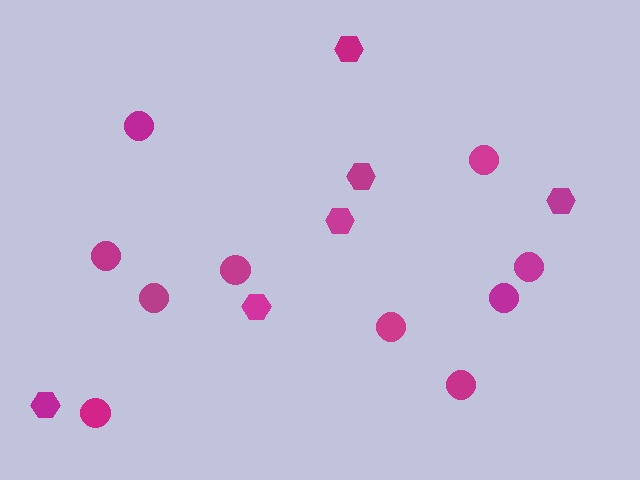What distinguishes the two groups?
There are 2 groups: one group of circles (10) and one group of hexagons (6).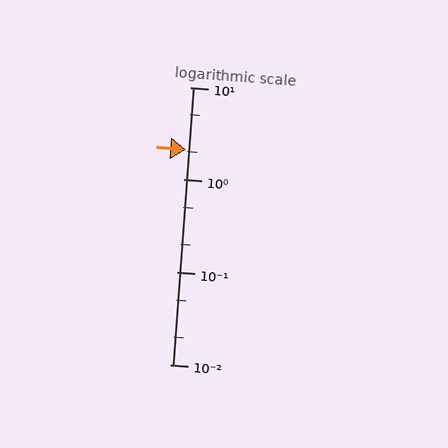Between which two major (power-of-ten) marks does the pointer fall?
The pointer is between 1 and 10.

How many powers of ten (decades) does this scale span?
The scale spans 3 decades, from 0.01 to 10.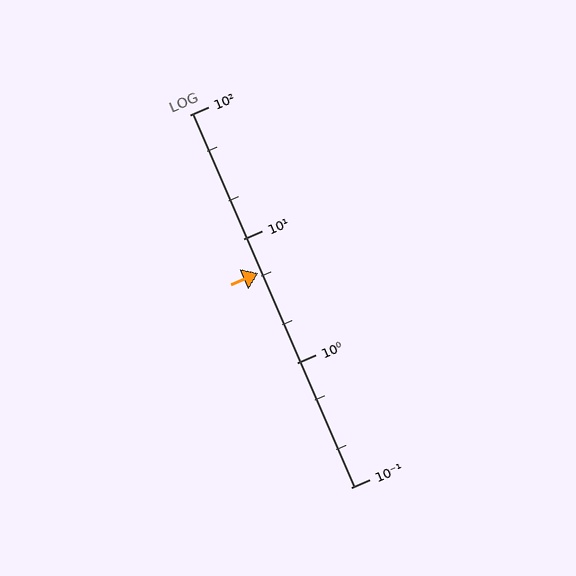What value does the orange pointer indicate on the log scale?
The pointer indicates approximately 5.3.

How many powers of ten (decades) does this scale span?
The scale spans 3 decades, from 0.1 to 100.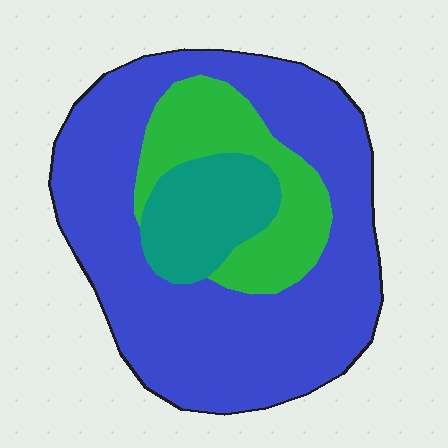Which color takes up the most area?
Blue, at roughly 65%.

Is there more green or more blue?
Blue.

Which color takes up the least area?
Teal, at roughly 15%.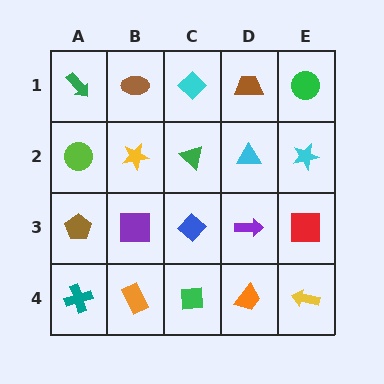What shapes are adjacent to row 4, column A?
A brown pentagon (row 3, column A), an orange rectangle (row 4, column B).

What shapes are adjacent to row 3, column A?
A lime circle (row 2, column A), a teal cross (row 4, column A), a purple square (row 3, column B).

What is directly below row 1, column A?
A lime circle.